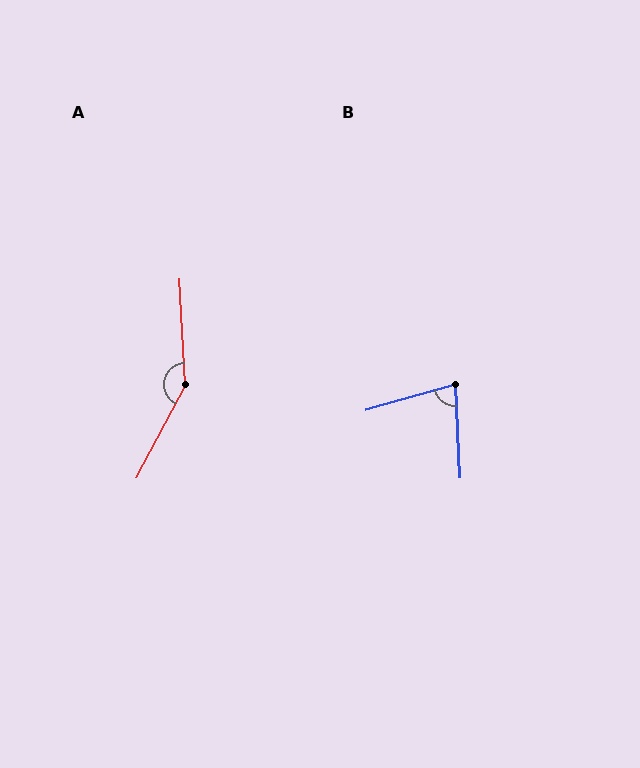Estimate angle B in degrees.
Approximately 77 degrees.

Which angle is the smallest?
B, at approximately 77 degrees.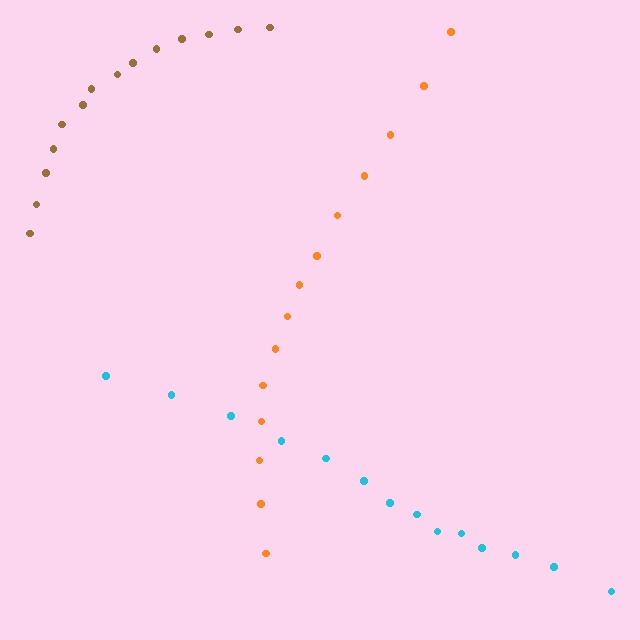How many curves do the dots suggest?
There are 3 distinct paths.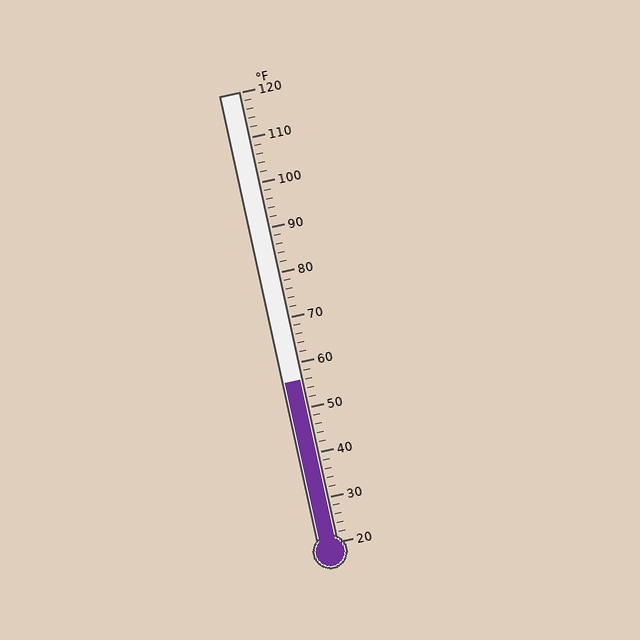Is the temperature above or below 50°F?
The temperature is above 50°F.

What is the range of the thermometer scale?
The thermometer scale ranges from 20°F to 120°F.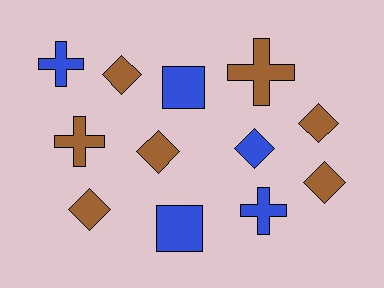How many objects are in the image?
There are 12 objects.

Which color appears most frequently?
Brown, with 7 objects.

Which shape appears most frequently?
Diamond, with 6 objects.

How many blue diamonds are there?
There is 1 blue diamond.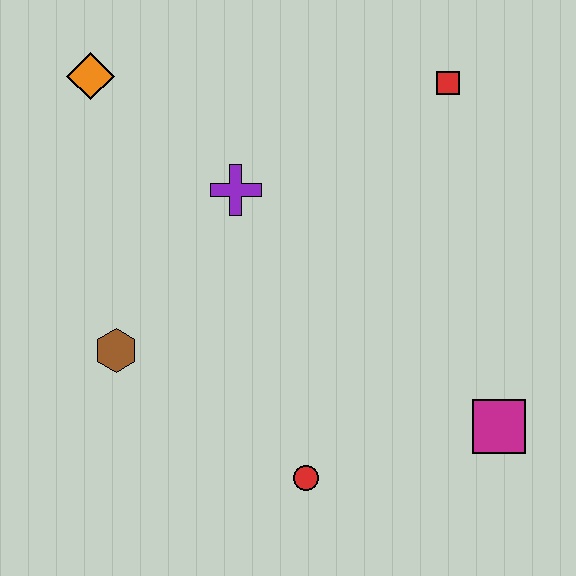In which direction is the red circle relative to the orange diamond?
The red circle is below the orange diamond.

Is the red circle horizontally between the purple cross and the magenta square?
Yes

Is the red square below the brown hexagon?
No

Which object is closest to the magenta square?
The red circle is closest to the magenta square.